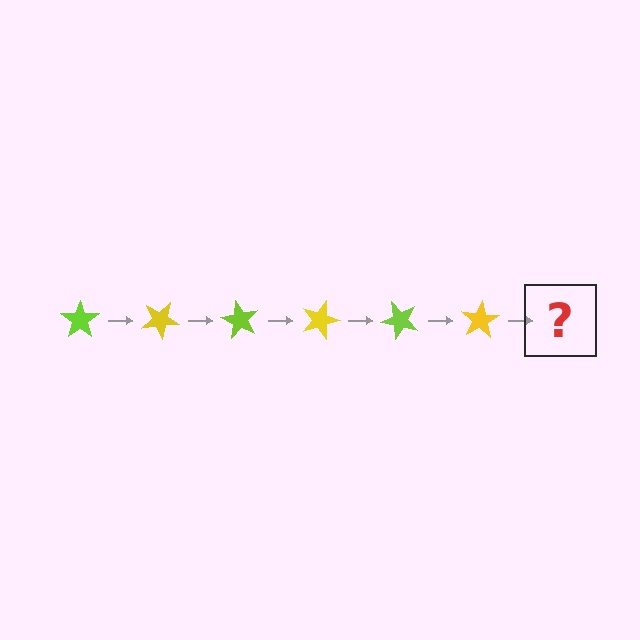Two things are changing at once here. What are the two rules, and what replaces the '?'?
The two rules are that it rotates 30 degrees each step and the color cycles through lime and yellow. The '?' should be a lime star, rotated 180 degrees from the start.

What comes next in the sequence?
The next element should be a lime star, rotated 180 degrees from the start.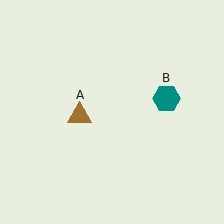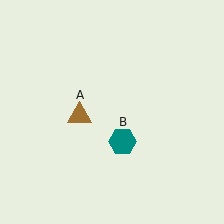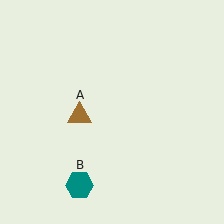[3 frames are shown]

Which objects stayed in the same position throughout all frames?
Brown triangle (object A) remained stationary.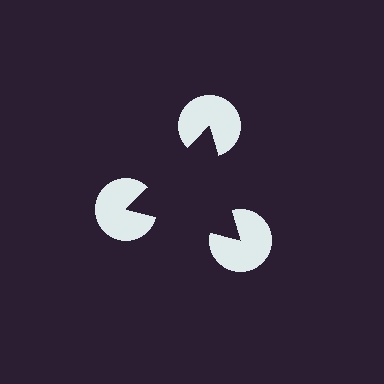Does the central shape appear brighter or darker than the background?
It typically appears slightly darker than the background, even though no actual brightness change is drawn.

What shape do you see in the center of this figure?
An illusory triangle — its edges are inferred from the aligned wedge cuts in the pac-man discs, not physically drawn.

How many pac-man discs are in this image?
There are 3 — one at each vertex of the illusory triangle.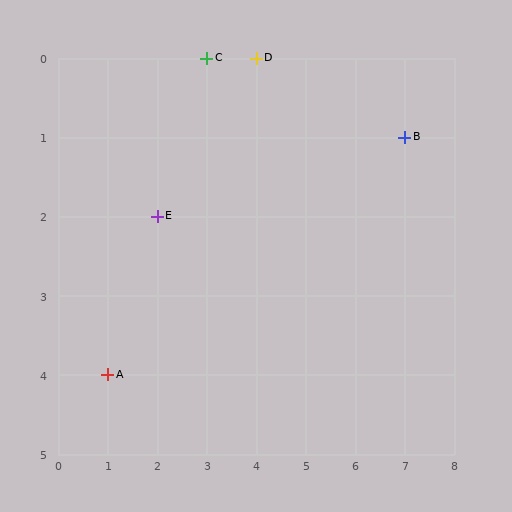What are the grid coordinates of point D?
Point D is at grid coordinates (4, 0).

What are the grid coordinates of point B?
Point B is at grid coordinates (7, 1).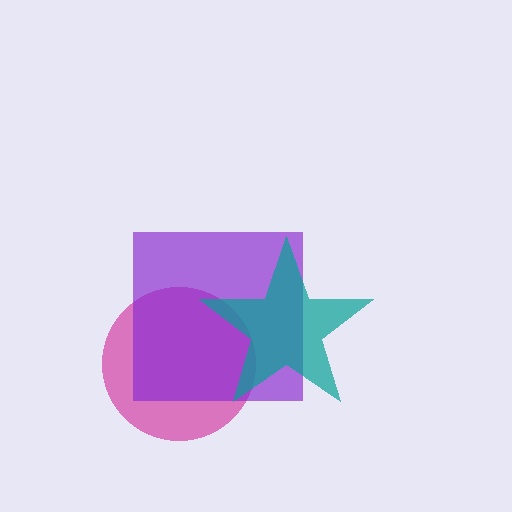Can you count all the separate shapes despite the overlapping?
Yes, there are 3 separate shapes.